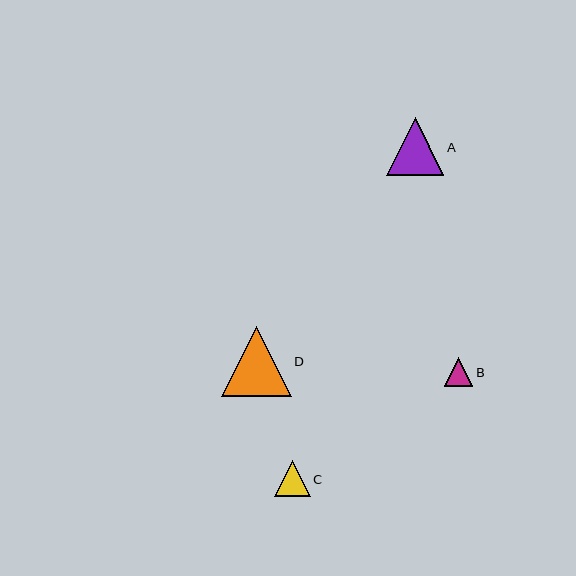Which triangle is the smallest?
Triangle B is the smallest with a size of approximately 29 pixels.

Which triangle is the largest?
Triangle D is the largest with a size of approximately 70 pixels.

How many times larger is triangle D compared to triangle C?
Triangle D is approximately 1.9 times the size of triangle C.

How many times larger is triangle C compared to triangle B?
Triangle C is approximately 1.2 times the size of triangle B.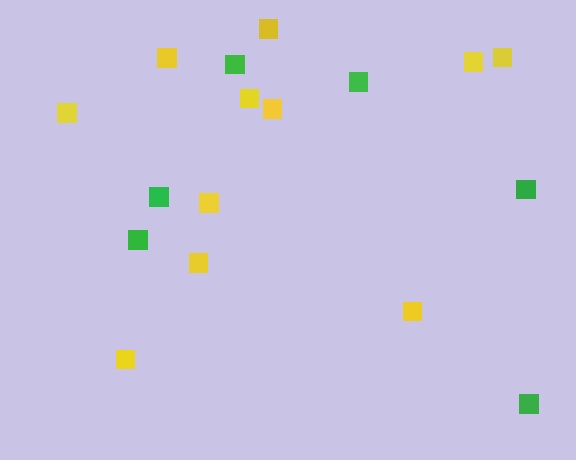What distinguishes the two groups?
There are 2 groups: one group of yellow squares (11) and one group of green squares (6).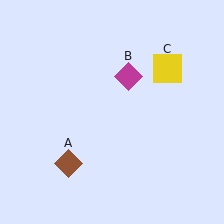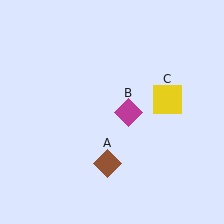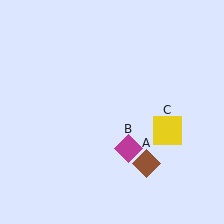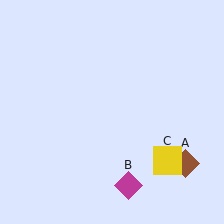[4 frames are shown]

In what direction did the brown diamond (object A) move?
The brown diamond (object A) moved right.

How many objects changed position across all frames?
3 objects changed position: brown diamond (object A), magenta diamond (object B), yellow square (object C).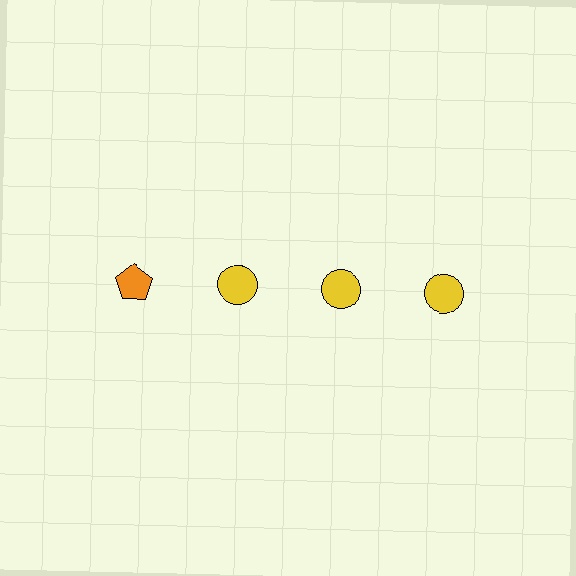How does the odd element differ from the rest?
It differs in both color (orange instead of yellow) and shape (pentagon instead of circle).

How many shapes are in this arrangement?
There are 4 shapes arranged in a grid pattern.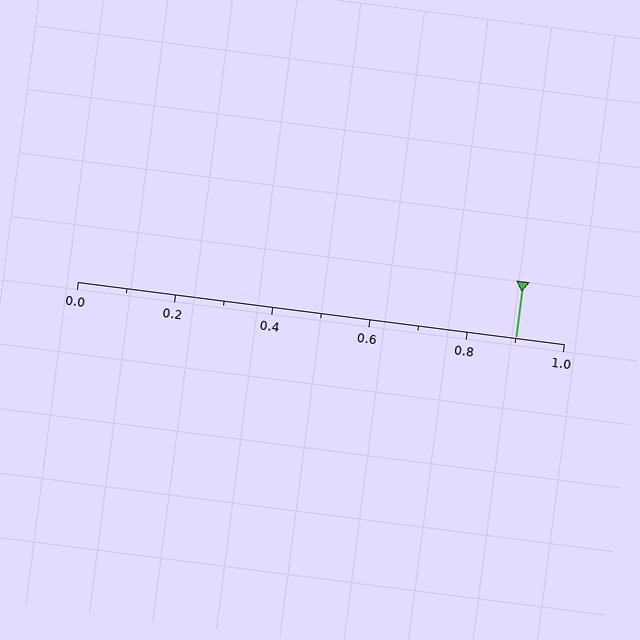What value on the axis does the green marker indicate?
The marker indicates approximately 0.9.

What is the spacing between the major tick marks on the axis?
The major ticks are spaced 0.2 apart.